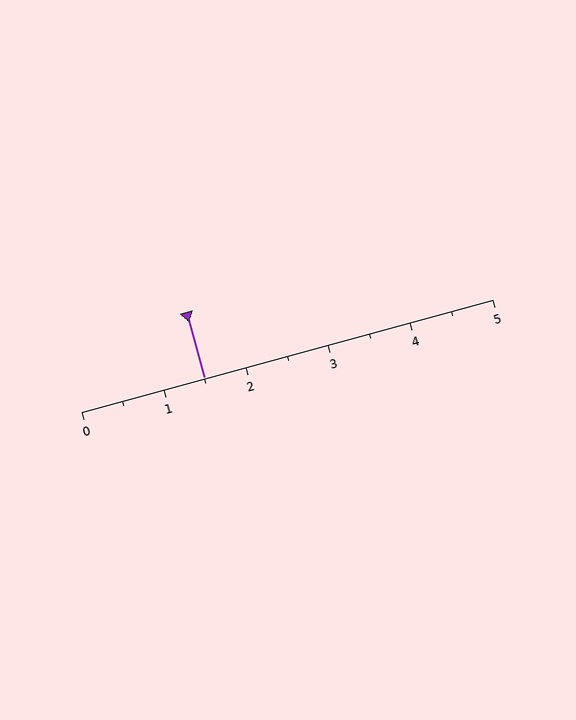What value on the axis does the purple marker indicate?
The marker indicates approximately 1.5.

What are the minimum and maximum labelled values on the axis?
The axis runs from 0 to 5.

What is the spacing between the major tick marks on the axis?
The major ticks are spaced 1 apart.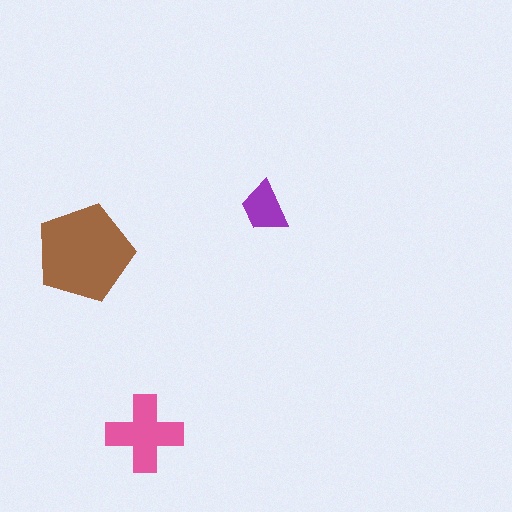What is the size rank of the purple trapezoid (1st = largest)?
3rd.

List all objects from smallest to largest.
The purple trapezoid, the pink cross, the brown pentagon.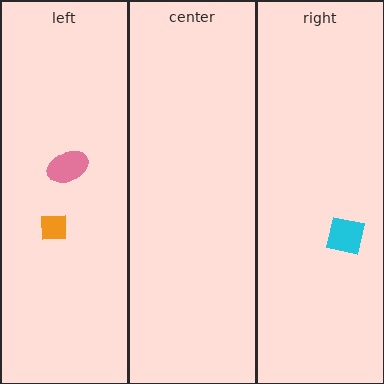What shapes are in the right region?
The cyan square.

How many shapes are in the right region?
1.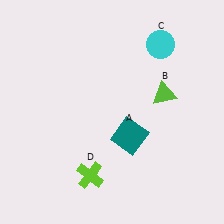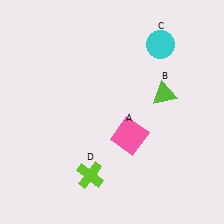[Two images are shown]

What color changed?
The square (A) changed from teal in Image 1 to pink in Image 2.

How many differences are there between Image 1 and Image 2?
There is 1 difference between the two images.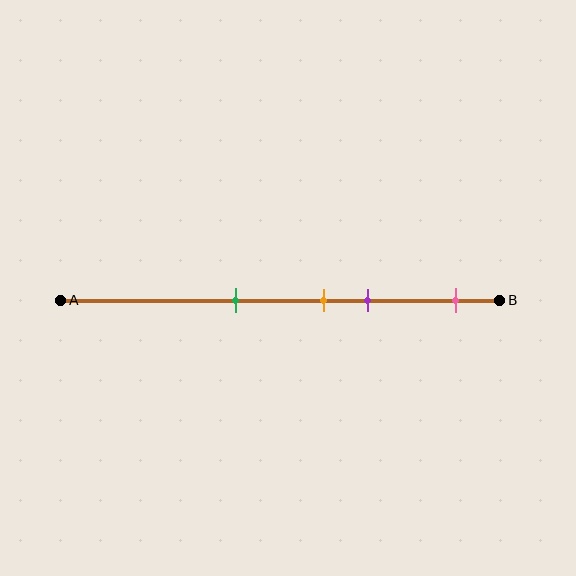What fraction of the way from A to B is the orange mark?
The orange mark is approximately 60% (0.6) of the way from A to B.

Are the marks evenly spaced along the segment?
No, the marks are not evenly spaced.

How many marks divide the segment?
There are 4 marks dividing the segment.